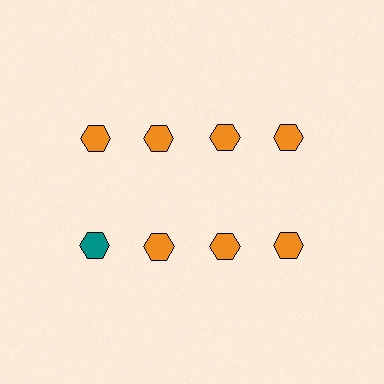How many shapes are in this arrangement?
There are 8 shapes arranged in a grid pattern.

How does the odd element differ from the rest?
It has a different color: teal instead of orange.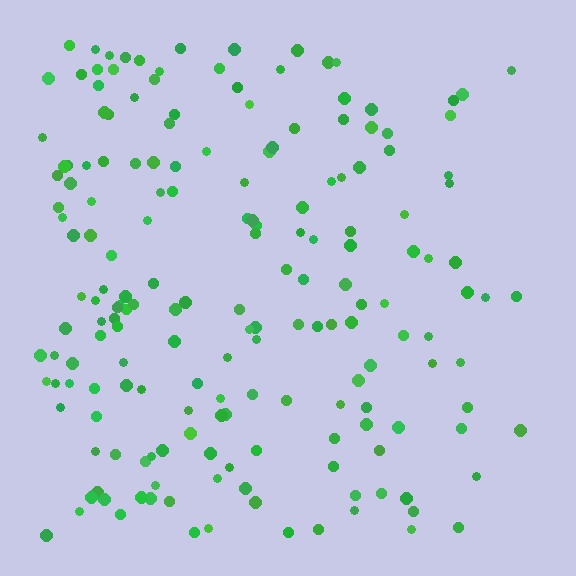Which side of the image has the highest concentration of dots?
The left.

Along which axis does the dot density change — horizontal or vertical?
Horizontal.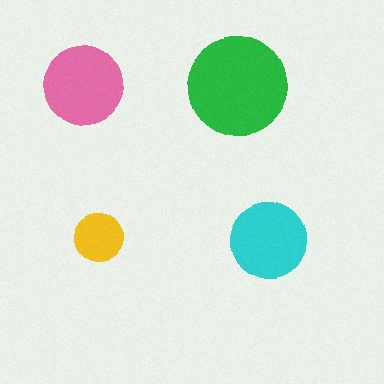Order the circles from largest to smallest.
the green one, the pink one, the cyan one, the yellow one.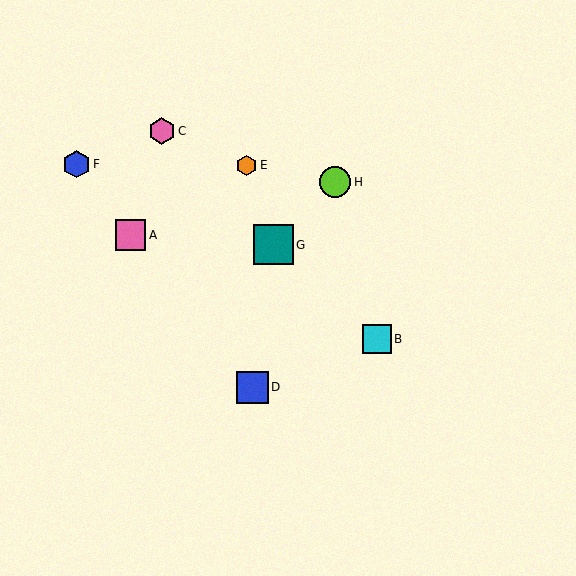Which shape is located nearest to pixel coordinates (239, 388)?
The blue square (labeled D) at (252, 387) is nearest to that location.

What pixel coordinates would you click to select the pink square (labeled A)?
Click at (131, 235) to select the pink square A.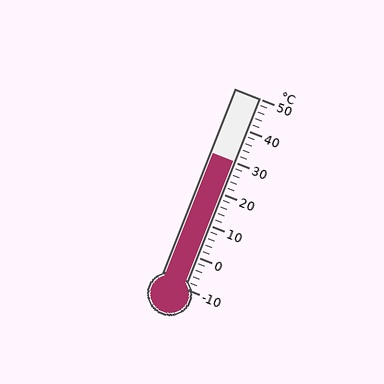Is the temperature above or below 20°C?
The temperature is above 20°C.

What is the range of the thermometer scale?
The thermometer scale ranges from -10°C to 50°C.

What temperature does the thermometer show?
The thermometer shows approximately 30°C.